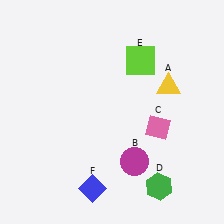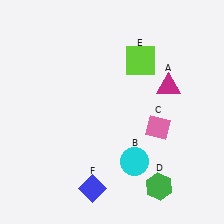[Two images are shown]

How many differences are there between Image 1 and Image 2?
There are 2 differences between the two images.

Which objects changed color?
A changed from yellow to magenta. B changed from magenta to cyan.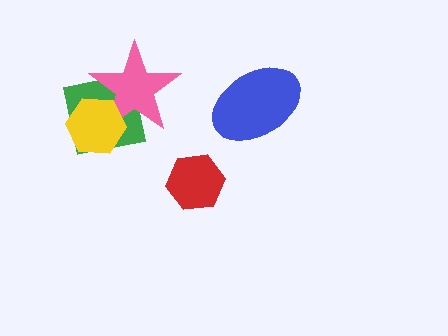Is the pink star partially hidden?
Yes, it is partially covered by another shape.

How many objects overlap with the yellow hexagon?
2 objects overlap with the yellow hexagon.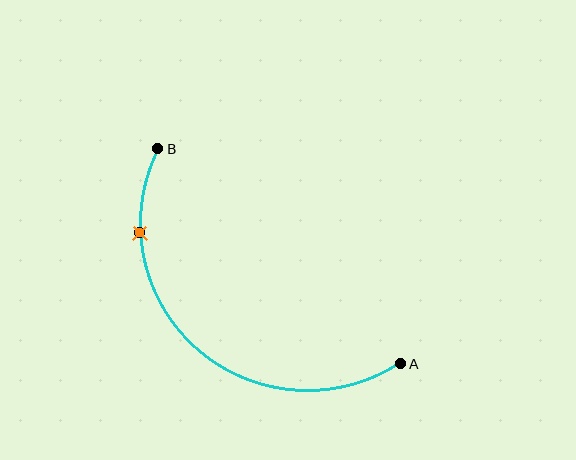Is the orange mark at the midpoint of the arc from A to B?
No. The orange mark lies on the arc but is closer to endpoint B. The arc midpoint would be at the point on the curve equidistant along the arc from both A and B.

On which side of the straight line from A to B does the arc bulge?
The arc bulges below and to the left of the straight line connecting A and B.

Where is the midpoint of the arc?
The arc midpoint is the point on the curve farthest from the straight line joining A and B. It sits below and to the left of that line.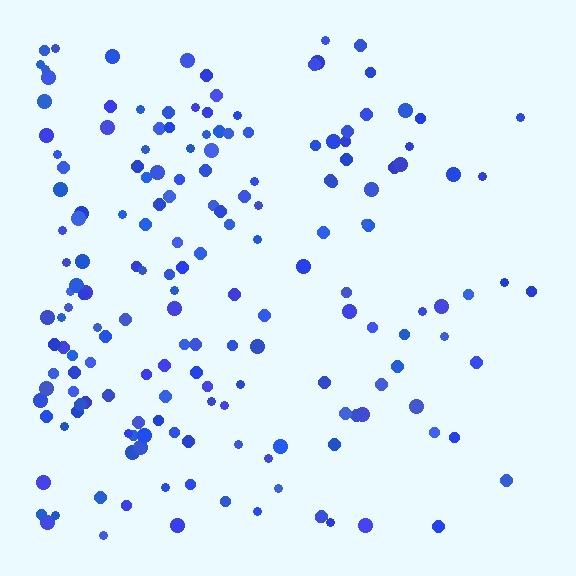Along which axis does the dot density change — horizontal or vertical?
Horizontal.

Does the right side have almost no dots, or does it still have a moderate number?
Still a moderate number, just noticeably fewer than the left.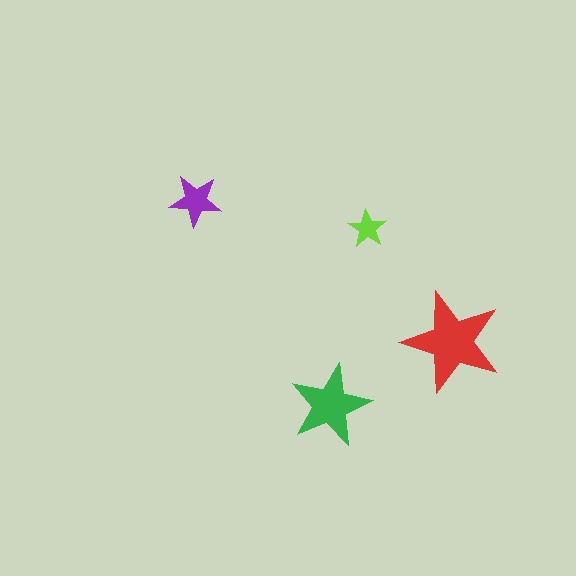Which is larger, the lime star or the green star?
The green one.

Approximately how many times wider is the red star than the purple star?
About 2 times wider.